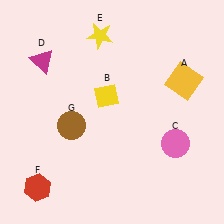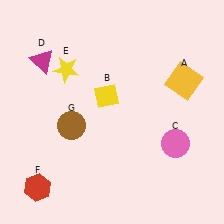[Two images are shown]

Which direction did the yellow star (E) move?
The yellow star (E) moved left.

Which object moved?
The yellow star (E) moved left.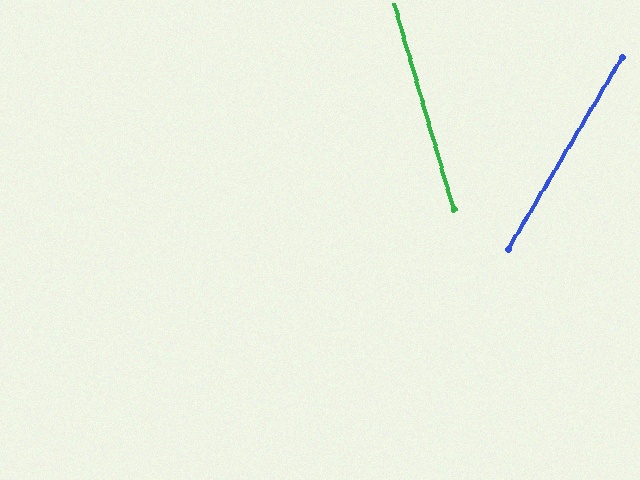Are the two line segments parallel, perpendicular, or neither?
Neither parallel nor perpendicular — they differ by about 47°.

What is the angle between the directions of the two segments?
Approximately 47 degrees.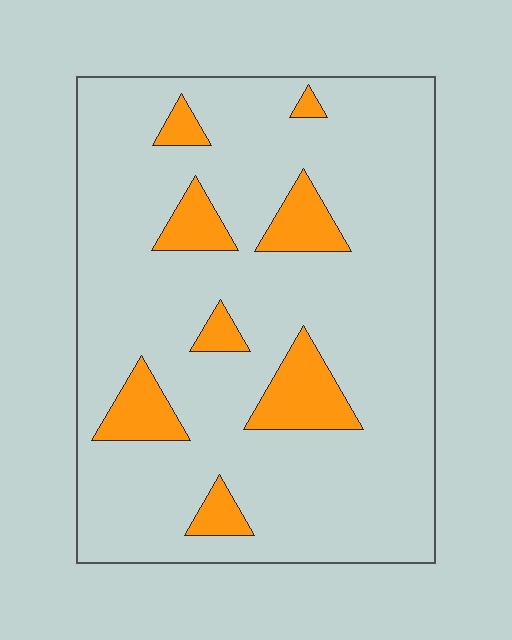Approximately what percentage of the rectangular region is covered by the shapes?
Approximately 15%.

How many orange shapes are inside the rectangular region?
8.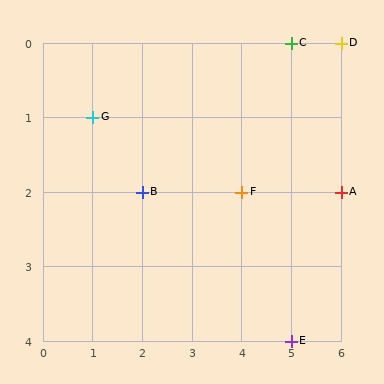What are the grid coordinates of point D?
Point D is at grid coordinates (6, 0).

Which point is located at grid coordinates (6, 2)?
Point A is at (6, 2).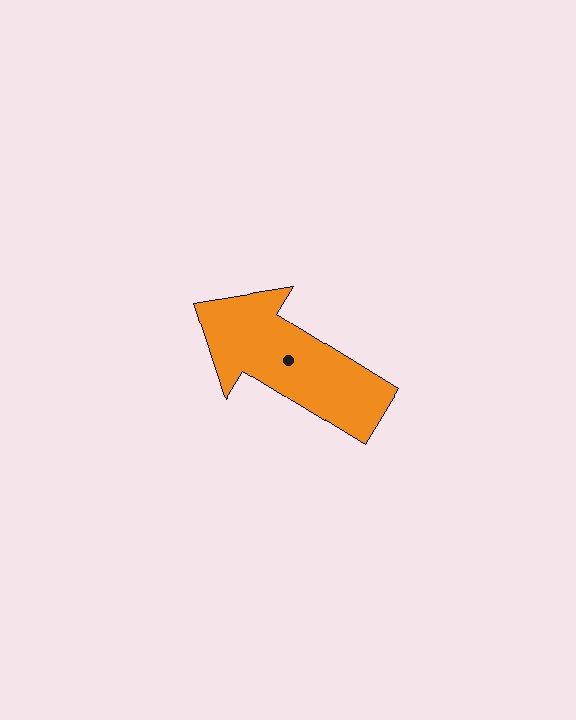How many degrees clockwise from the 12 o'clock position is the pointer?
Approximately 302 degrees.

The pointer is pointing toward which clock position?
Roughly 10 o'clock.